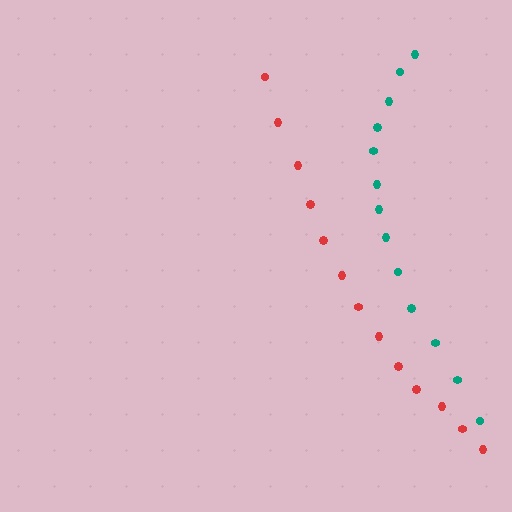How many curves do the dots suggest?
There are 2 distinct paths.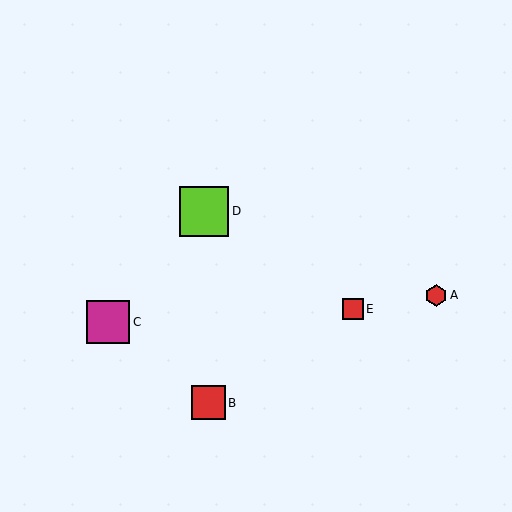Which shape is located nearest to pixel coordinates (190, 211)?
The lime square (labeled D) at (204, 211) is nearest to that location.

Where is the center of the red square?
The center of the red square is at (353, 309).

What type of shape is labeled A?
Shape A is a red hexagon.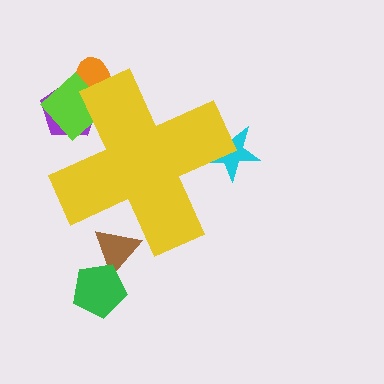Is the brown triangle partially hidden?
Yes, the brown triangle is partially hidden behind the yellow cross.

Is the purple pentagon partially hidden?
Yes, the purple pentagon is partially hidden behind the yellow cross.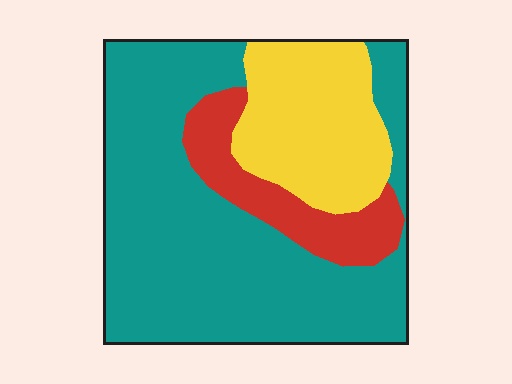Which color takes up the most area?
Teal, at roughly 60%.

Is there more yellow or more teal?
Teal.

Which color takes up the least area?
Red, at roughly 15%.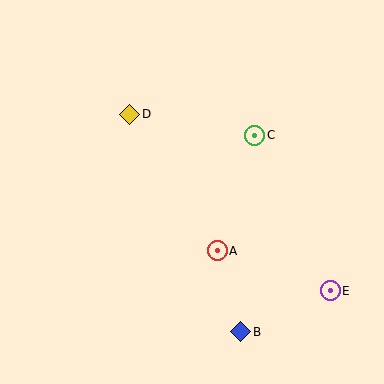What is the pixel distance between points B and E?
The distance between B and E is 99 pixels.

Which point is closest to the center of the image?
Point A at (217, 251) is closest to the center.